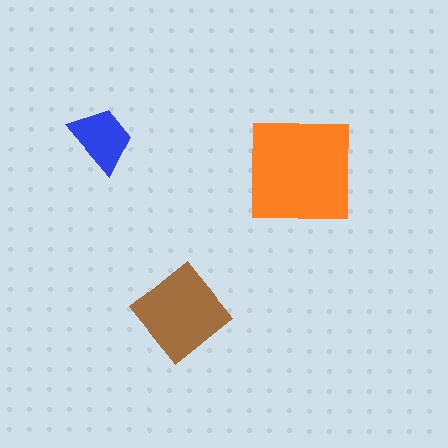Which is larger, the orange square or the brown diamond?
The orange square.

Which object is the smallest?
The blue trapezoid.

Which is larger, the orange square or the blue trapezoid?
The orange square.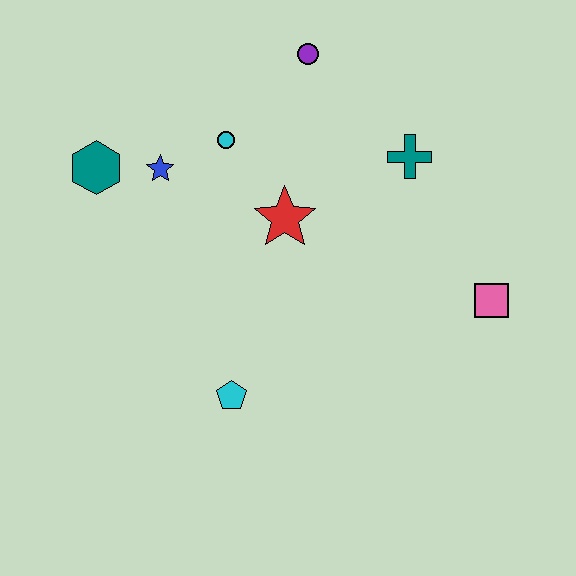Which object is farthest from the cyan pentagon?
The purple circle is farthest from the cyan pentagon.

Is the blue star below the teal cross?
Yes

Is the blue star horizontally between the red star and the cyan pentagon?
No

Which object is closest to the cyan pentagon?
The red star is closest to the cyan pentagon.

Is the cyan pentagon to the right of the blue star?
Yes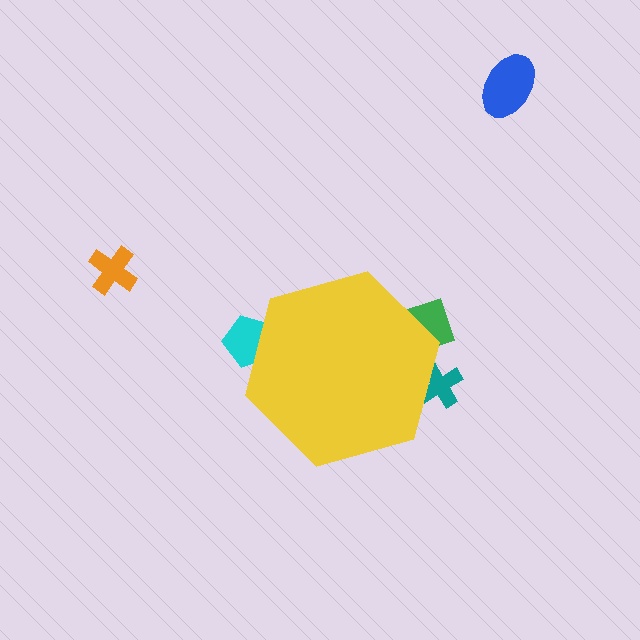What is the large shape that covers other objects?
A yellow hexagon.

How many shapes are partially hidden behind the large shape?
3 shapes are partially hidden.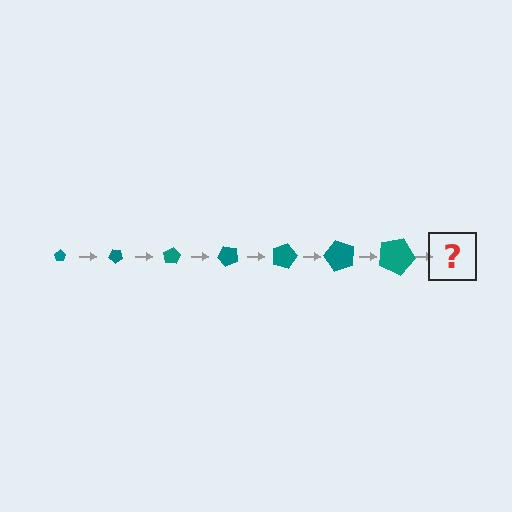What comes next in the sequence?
The next element should be a pentagon, larger than the previous one and rotated 280 degrees from the start.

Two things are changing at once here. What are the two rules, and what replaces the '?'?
The two rules are that the pentagon grows larger each step and it rotates 40 degrees each step. The '?' should be a pentagon, larger than the previous one and rotated 280 degrees from the start.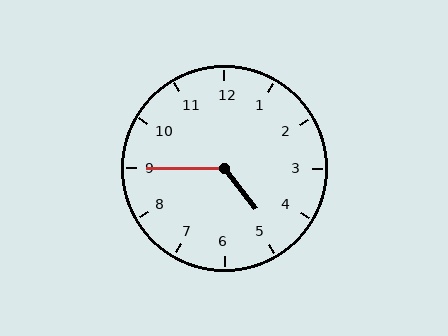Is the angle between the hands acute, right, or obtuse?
It is obtuse.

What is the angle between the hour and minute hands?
Approximately 128 degrees.